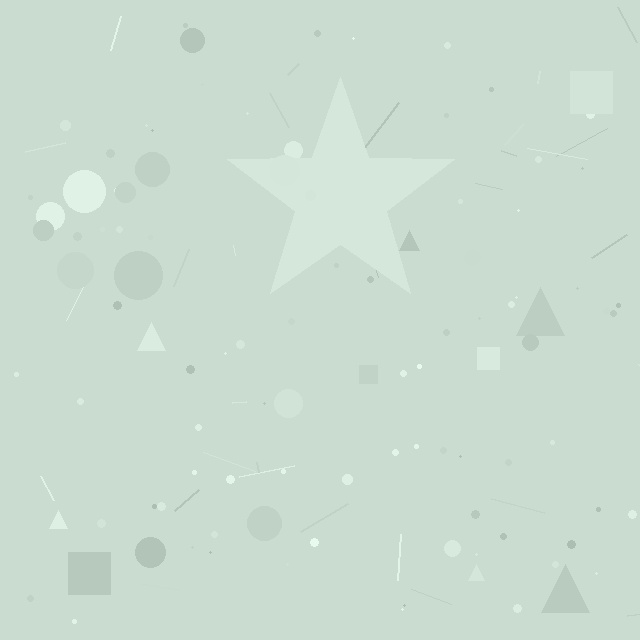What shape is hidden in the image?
A star is hidden in the image.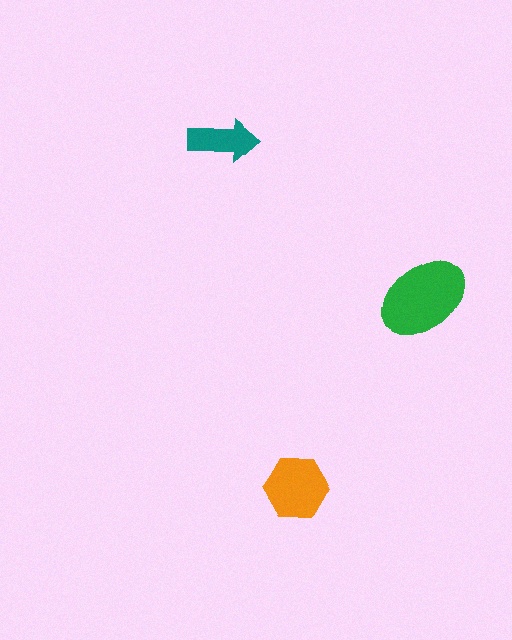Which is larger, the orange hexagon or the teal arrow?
The orange hexagon.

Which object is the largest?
The green ellipse.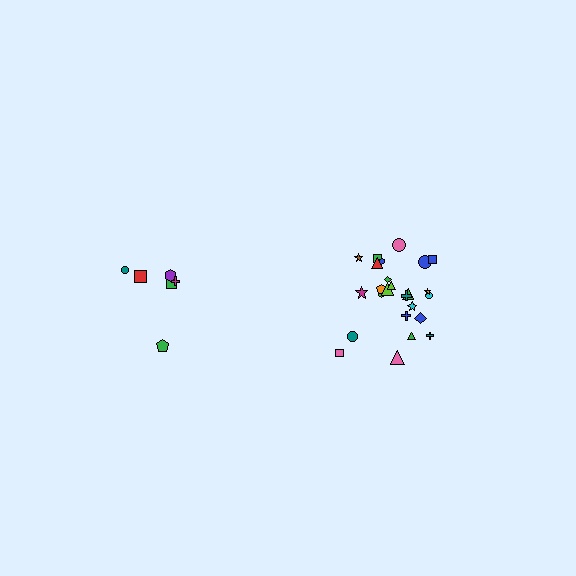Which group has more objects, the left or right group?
The right group.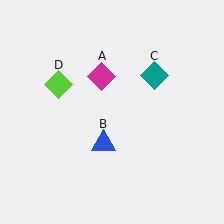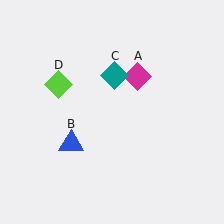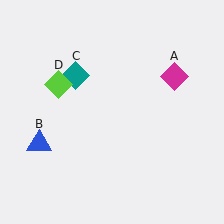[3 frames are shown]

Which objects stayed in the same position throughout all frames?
Lime diamond (object D) remained stationary.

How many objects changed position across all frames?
3 objects changed position: magenta diamond (object A), blue triangle (object B), teal diamond (object C).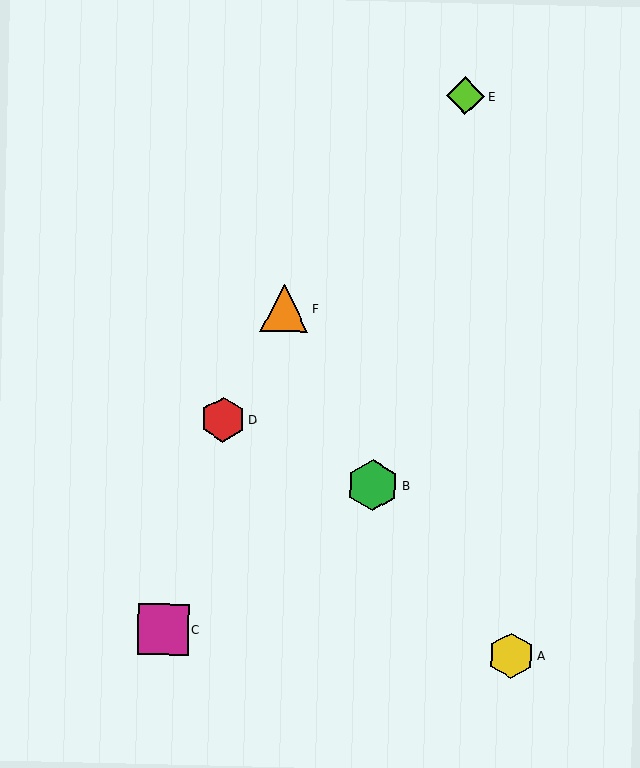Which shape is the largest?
The green hexagon (labeled B) is the largest.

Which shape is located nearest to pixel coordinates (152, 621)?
The magenta square (labeled C) at (163, 630) is nearest to that location.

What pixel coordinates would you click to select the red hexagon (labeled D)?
Click at (223, 419) to select the red hexagon D.